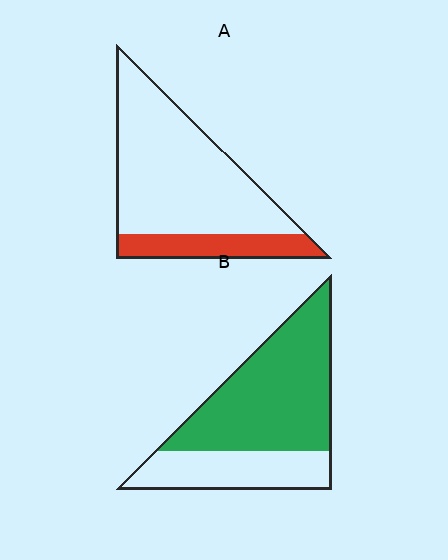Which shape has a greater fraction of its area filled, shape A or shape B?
Shape B.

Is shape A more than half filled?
No.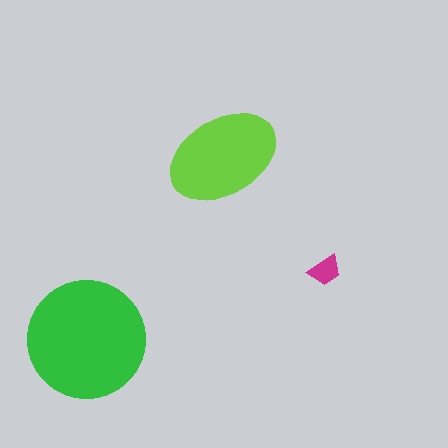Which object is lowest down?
The green circle is bottommost.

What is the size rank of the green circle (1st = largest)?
1st.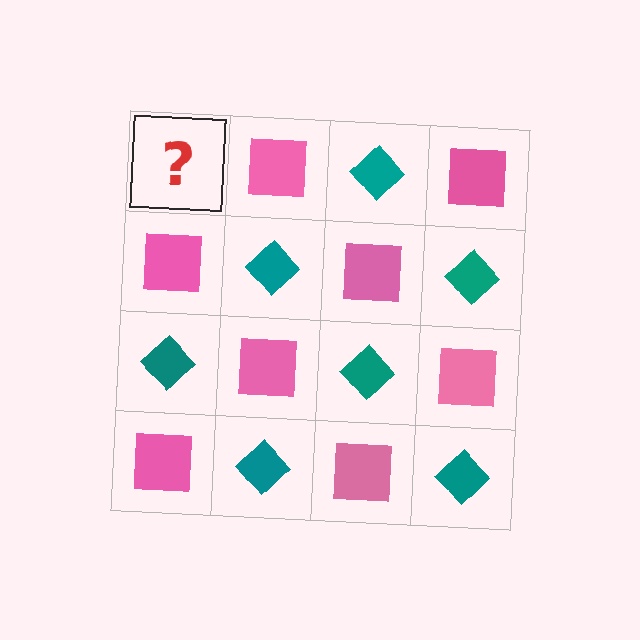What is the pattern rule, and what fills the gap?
The rule is that it alternates teal diamond and pink square in a checkerboard pattern. The gap should be filled with a teal diamond.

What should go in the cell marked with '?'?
The missing cell should contain a teal diamond.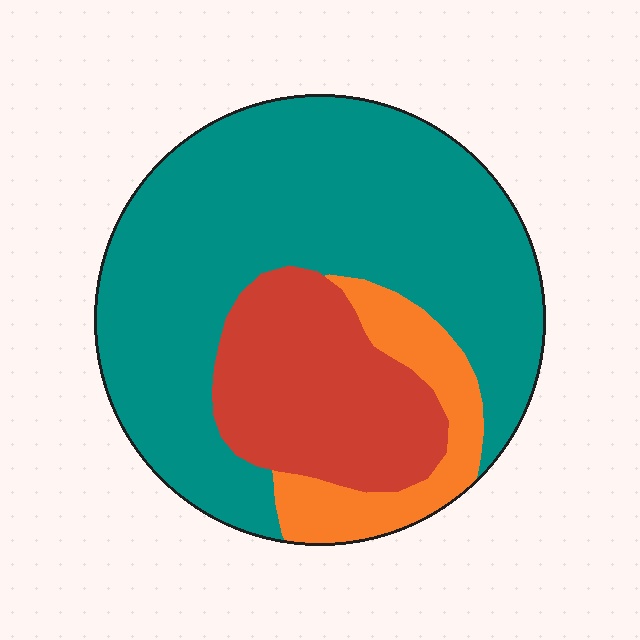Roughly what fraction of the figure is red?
Red covers about 25% of the figure.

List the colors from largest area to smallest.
From largest to smallest: teal, red, orange.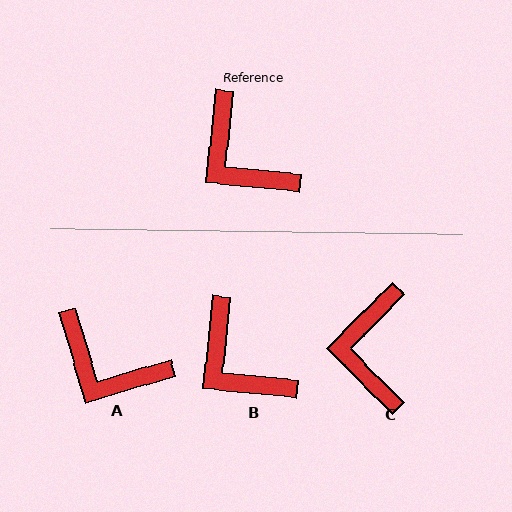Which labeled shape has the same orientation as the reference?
B.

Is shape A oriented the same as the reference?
No, it is off by about 23 degrees.